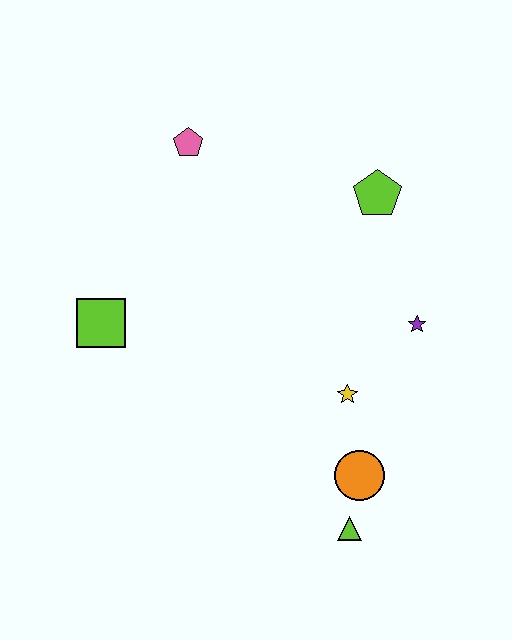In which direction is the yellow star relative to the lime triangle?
The yellow star is above the lime triangle.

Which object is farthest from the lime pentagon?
The lime triangle is farthest from the lime pentagon.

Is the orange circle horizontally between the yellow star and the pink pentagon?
No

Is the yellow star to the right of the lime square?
Yes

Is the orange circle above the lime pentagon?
No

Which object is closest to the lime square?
The pink pentagon is closest to the lime square.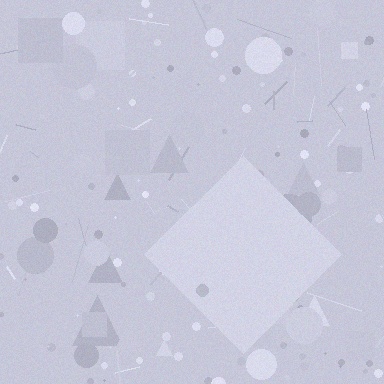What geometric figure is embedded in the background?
A diamond is embedded in the background.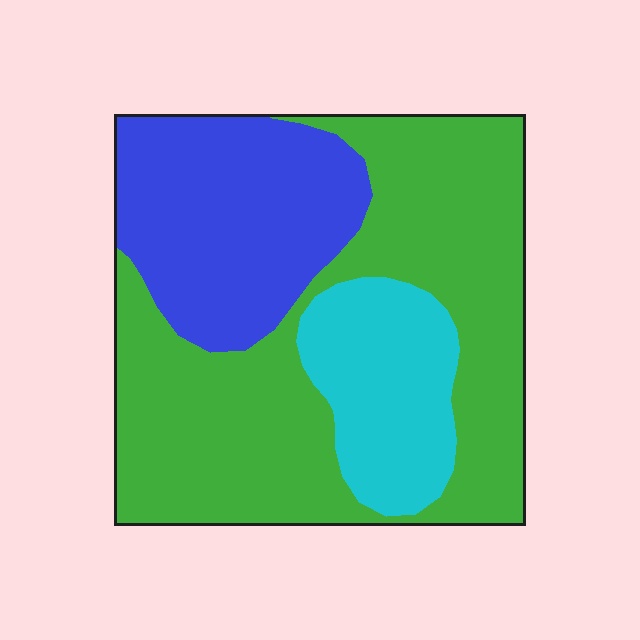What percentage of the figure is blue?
Blue covers about 25% of the figure.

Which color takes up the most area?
Green, at roughly 55%.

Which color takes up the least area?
Cyan, at roughly 15%.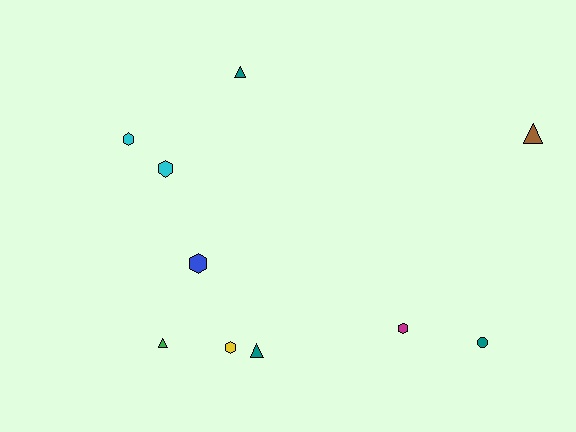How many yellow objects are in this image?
There is 1 yellow object.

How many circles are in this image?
There is 1 circle.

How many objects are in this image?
There are 10 objects.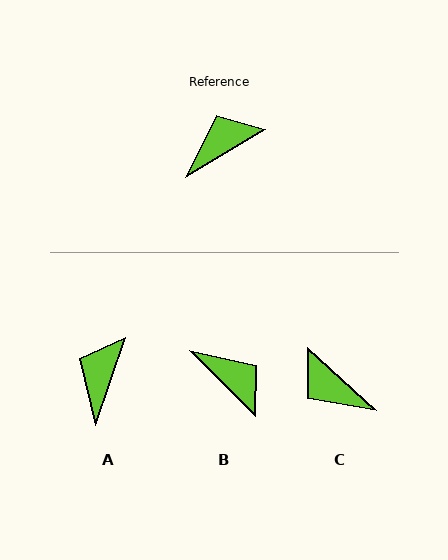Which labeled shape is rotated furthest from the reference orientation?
C, about 107 degrees away.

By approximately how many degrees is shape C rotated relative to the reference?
Approximately 107 degrees counter-clockwise.